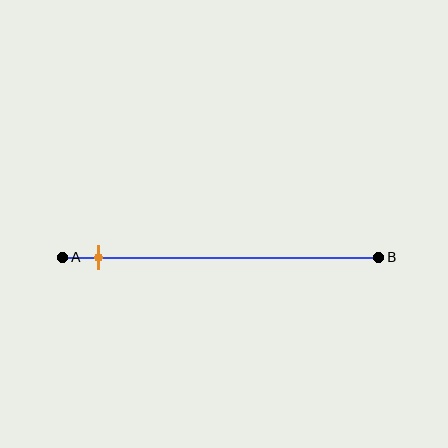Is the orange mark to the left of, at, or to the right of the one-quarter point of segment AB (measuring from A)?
The orange mark is to the left of the one-quarter point of segment AB.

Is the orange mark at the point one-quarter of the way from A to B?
No, the mark is at about 10% from A, not at the 25% one-quarter point.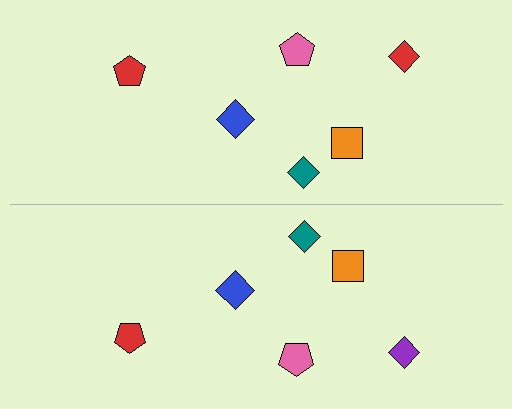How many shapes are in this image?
There are 12 shapes in this image.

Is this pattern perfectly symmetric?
No, the pattern is not perfectly symmetric. The purple diamond on the bottom side breaks the symmetry — its mirror counterpart is red.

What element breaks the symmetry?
The purple diamond on the bottom side breaks the symmetry — its mirror counterpart is red.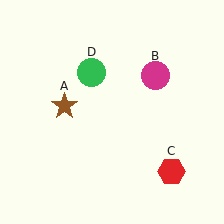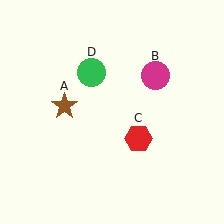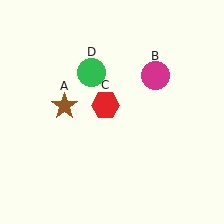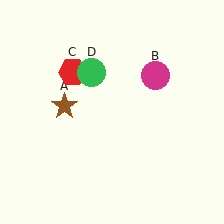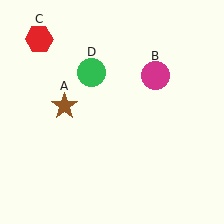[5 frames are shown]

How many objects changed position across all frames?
1 object changed position: red hexagon (object C).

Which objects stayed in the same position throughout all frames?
Brown star (object A) and magenta circle (object B) and green circle (object D) remained stationary.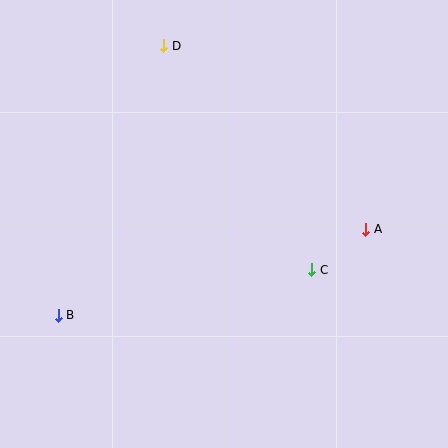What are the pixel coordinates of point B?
Point B is at (58, 315).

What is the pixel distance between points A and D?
The distance between A and D is 273 pixels.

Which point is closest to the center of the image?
Point C at (312, 270) is closest to the center.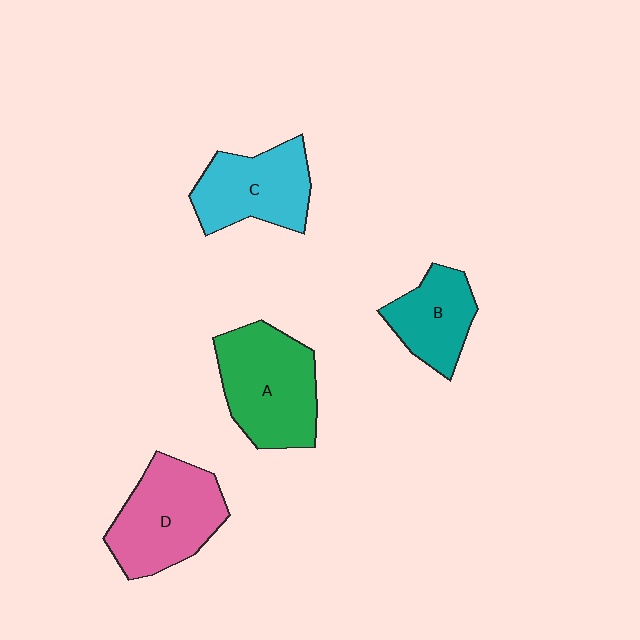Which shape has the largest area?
Shape A (green).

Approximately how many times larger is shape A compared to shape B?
Approximately 1.6 times.